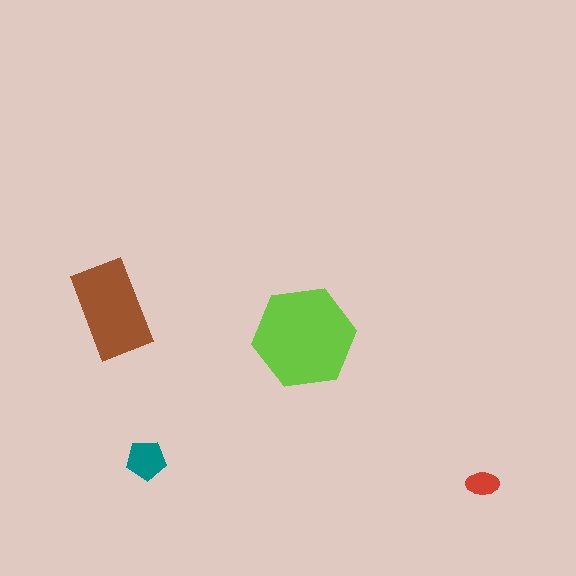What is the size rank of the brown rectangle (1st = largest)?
2nd.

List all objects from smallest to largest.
The red ellipse, the teal pentagon, the brown rectangle, the lime hexagon.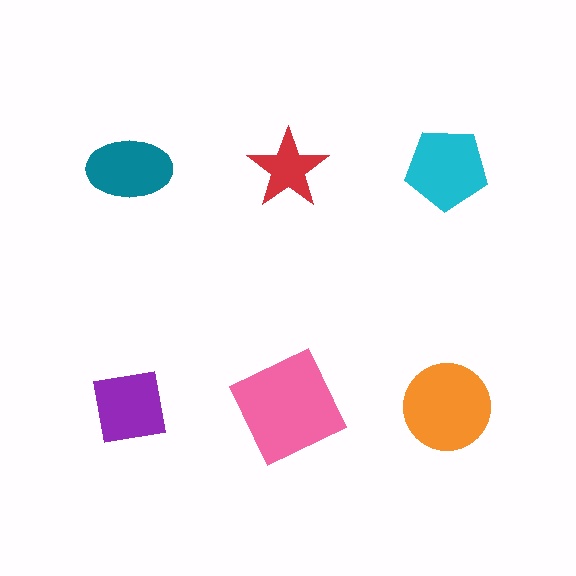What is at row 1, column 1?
A teal ellipse.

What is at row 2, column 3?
An orange circle.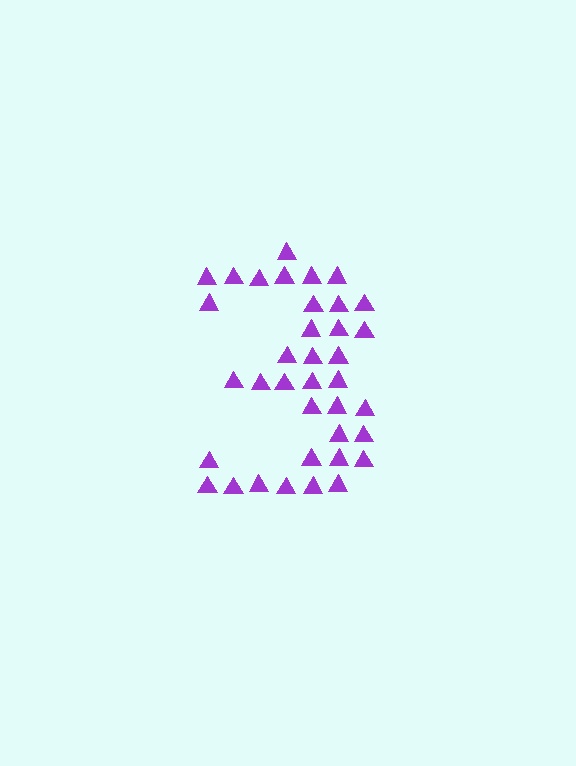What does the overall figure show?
The overall figure shows the digit 3.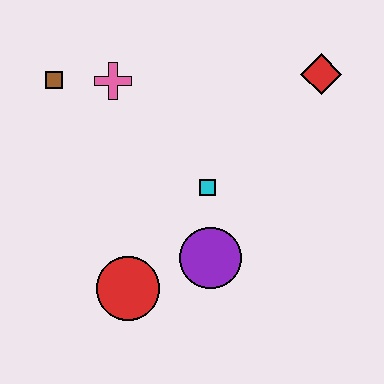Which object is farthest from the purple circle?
The brown square is farthest from the purple circle.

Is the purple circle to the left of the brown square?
No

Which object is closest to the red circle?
The purple circle is closest to the red circle.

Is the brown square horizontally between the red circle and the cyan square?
No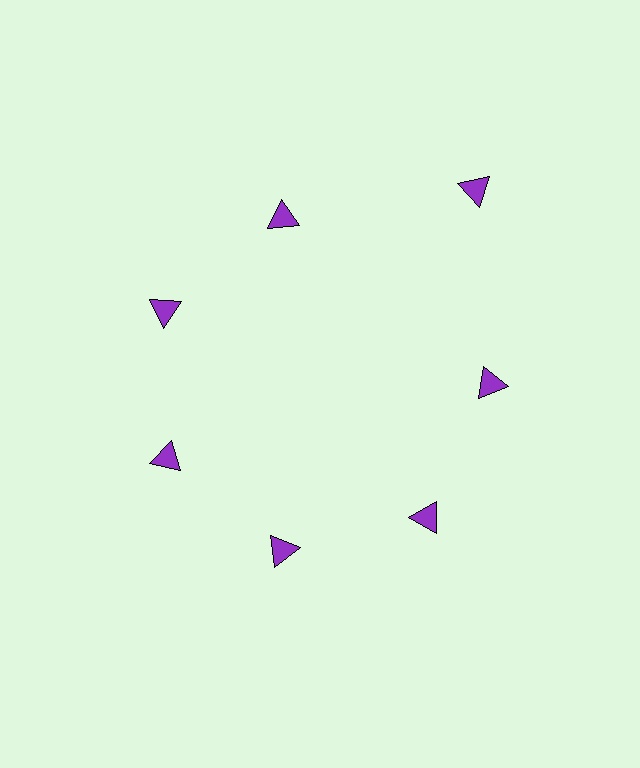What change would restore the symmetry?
The symmetry would be restored by moving it inward, back onto the ring so that all 7 triangles sit at equal angles and equal distance from the center.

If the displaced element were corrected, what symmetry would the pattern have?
It would have 7-fold rotational symmetry — the pattern would map onto itself every 51 degrees.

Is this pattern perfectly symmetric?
No. The 7 purple triangles are arranged in a ring, but one element near the 1 o'clock position is pushed outward from the center, breaking the 7-fold rotational symmetry.